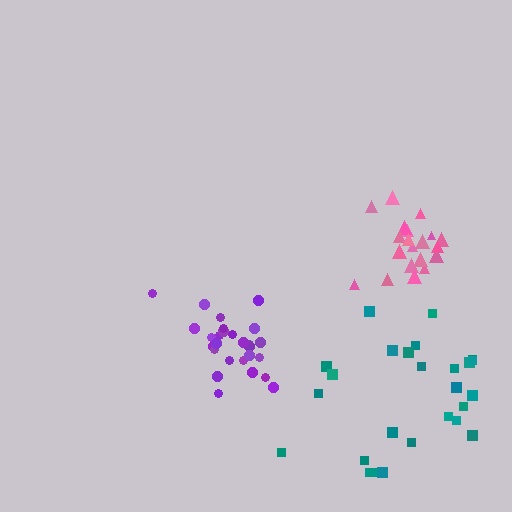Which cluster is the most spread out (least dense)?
Teal.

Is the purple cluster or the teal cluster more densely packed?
Purple.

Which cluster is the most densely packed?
Pink.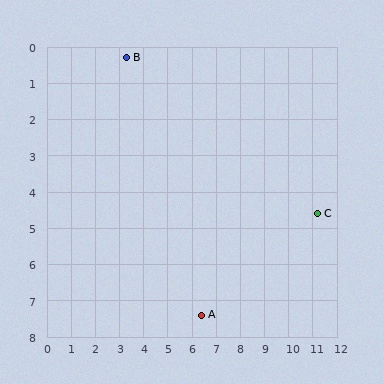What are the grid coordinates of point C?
Point C is at approximately (11.2, 4.6).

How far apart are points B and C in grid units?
Points B and C are about 9.0 grid units apart.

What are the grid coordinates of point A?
Point A is at approximately (6.4, 7.4).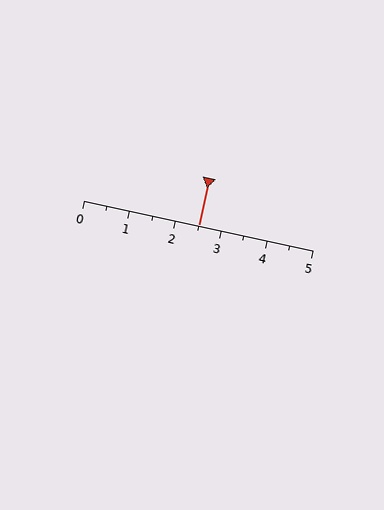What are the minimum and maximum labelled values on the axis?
The axis runs from 0 to 5.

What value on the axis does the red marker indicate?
The marker indicates approximately 2.5.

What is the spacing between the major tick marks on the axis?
The major ticks are spaced 1 apart.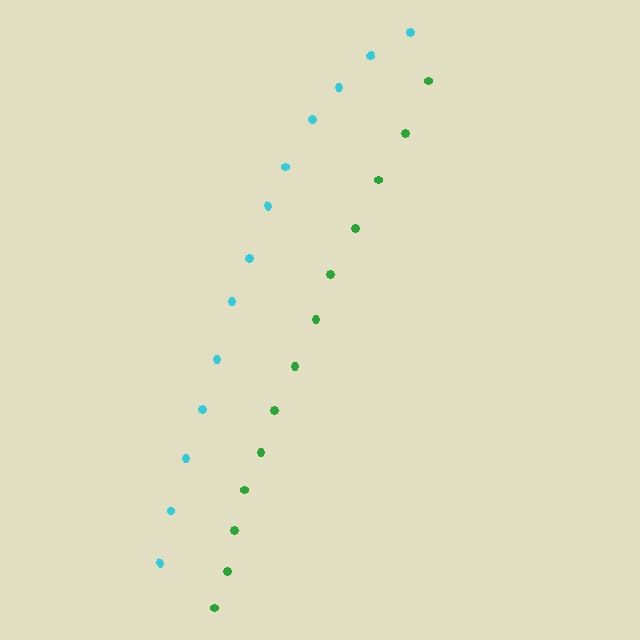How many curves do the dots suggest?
There are 2 distinct paths.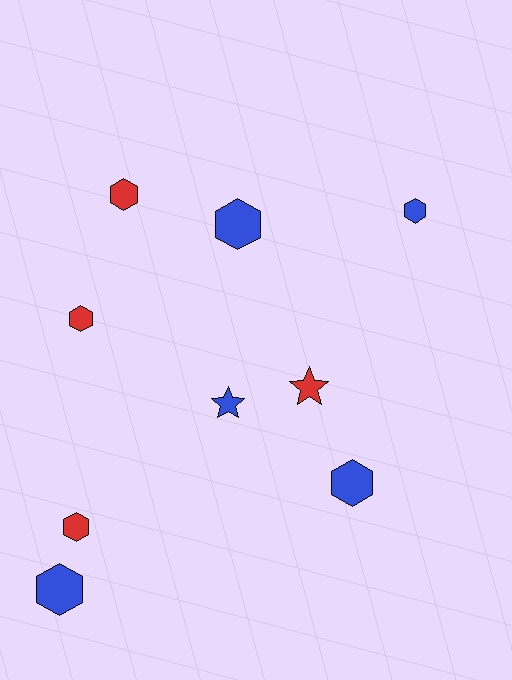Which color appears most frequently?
Blue, with 5 objects.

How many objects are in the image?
There are 9 objects.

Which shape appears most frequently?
Hexagon, with 7 objects.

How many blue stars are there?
There is 1 blue star.